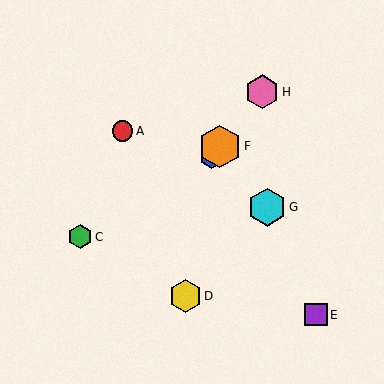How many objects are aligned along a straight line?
3 objects (B, F, H) are aligned along a straight line.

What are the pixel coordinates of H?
Object H is at (262, 92).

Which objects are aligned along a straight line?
Objects B, F, H are aligned along a straight line.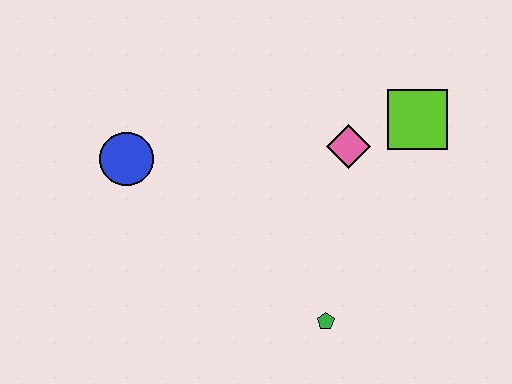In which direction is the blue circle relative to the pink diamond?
The blue circle is to the left of the pink diamond.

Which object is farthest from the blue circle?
The lime square is farthest from the blue circle.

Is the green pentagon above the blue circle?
No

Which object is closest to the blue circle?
The pink diamond is closest to the blue circle.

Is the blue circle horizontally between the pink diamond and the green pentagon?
No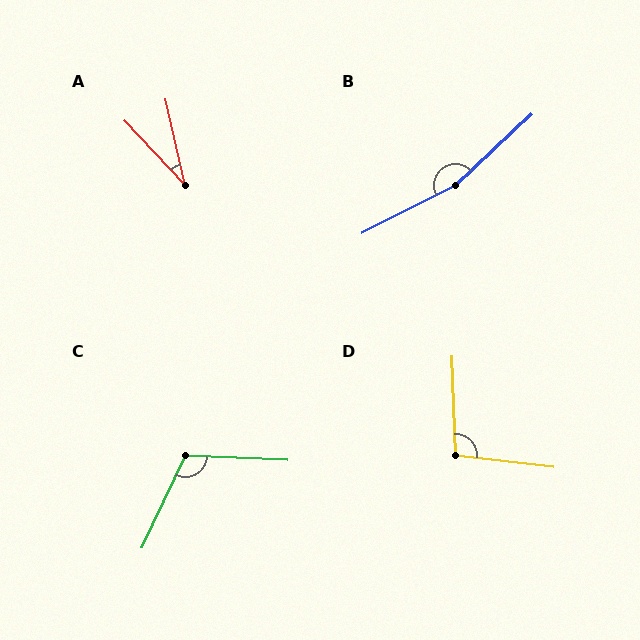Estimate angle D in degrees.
Approximately 98 degrees.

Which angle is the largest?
B, at approximately 164 degrees.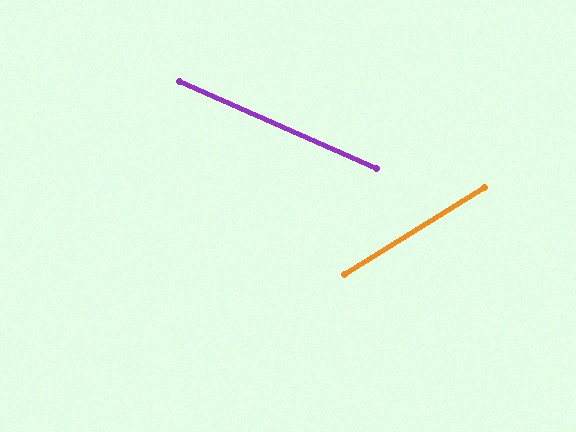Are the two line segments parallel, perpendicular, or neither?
Neither parallel nor perpendicular — they differ by about 56°.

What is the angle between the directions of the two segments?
Approximately 56 degrees.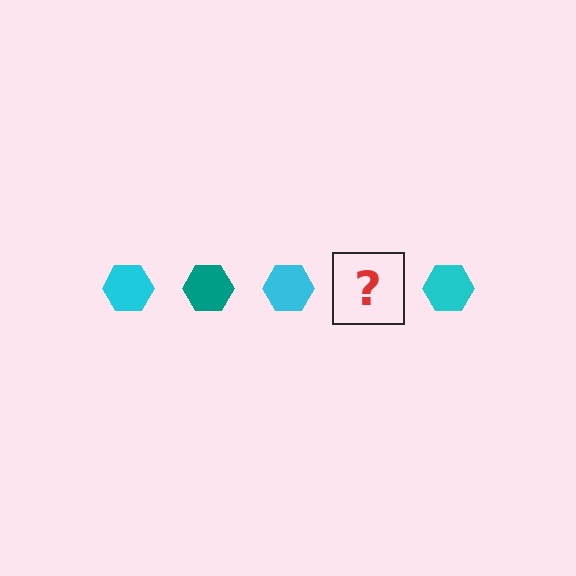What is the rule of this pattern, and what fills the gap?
The rule is that the pattern cycles through cyan, teal hexagons. The gap should be filled with a teal hexagon.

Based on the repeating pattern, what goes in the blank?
The blank should be a teal hexagon.